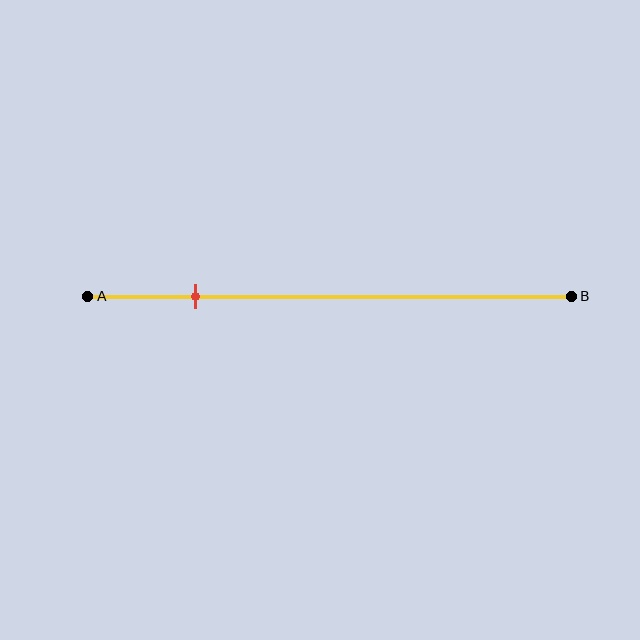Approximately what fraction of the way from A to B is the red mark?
The red mark is approximately 20% of the way from A to B.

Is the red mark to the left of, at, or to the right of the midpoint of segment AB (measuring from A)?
The red mark is to the left of the midpoint of segment AB.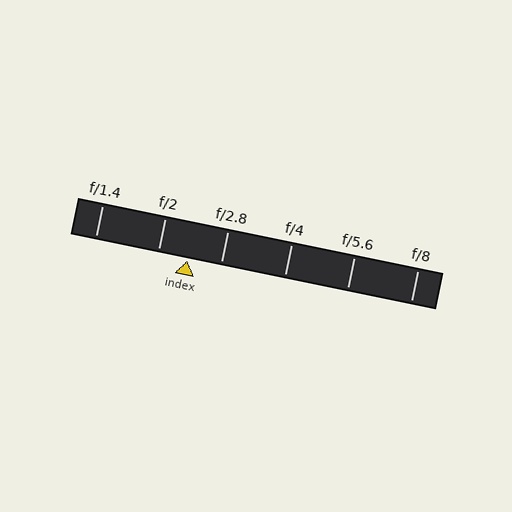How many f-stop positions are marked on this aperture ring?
There are 6 f-stop positions marked.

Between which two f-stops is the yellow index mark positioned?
The index mark is between f/2 and f/2.8.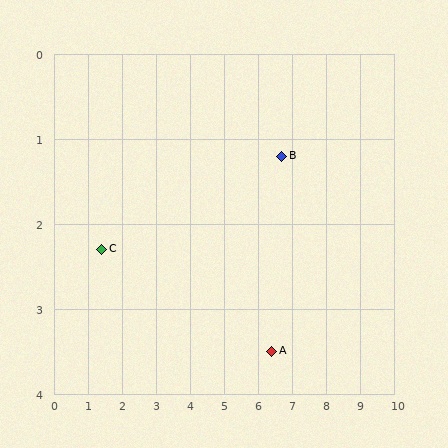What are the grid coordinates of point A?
Point A is at approximately (6.4, 3.5).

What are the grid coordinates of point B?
Point B is at approximately (6.7, 1.2).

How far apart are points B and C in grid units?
Points B and C are about 5.4 grid units apart.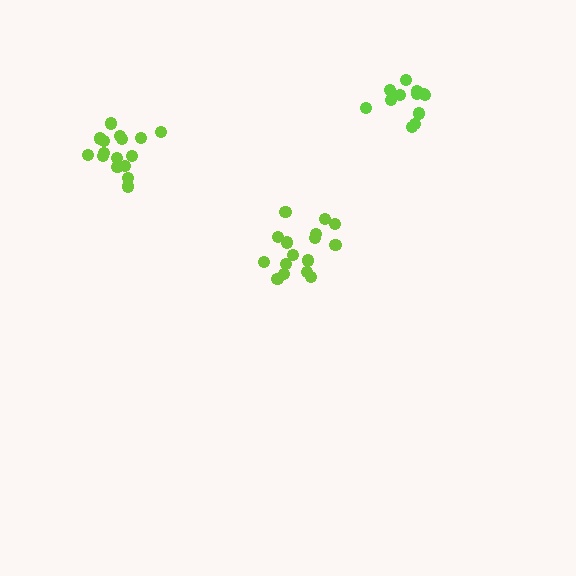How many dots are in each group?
Group 1: 17 dots, Group 2: 12 dots, Group 3: 16 dots (45 total).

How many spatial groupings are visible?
There are 3 spatial groupings.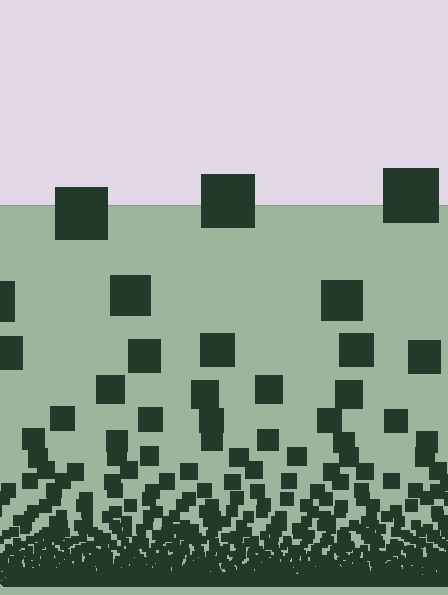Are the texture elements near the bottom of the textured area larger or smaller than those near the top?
Smaller. The gradient is inverted — elements near the bottom are smaller and denser.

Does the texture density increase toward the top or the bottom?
Density increases toward the bottom.